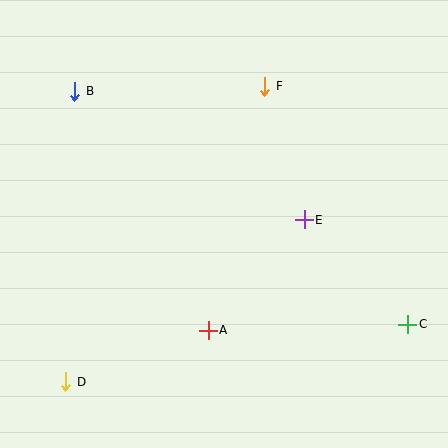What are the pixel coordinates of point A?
Point A is at (208, 330).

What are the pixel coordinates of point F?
Point F is at (265, 86).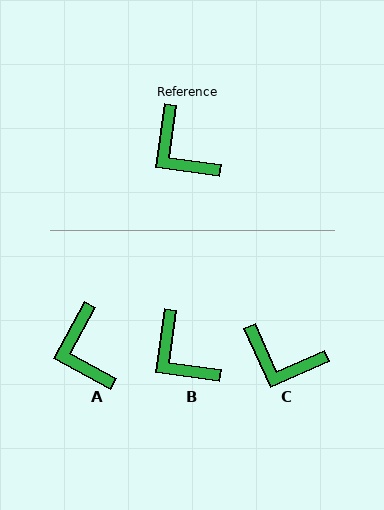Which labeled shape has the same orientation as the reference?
B.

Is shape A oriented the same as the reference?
No, it is off by about 21 degrees.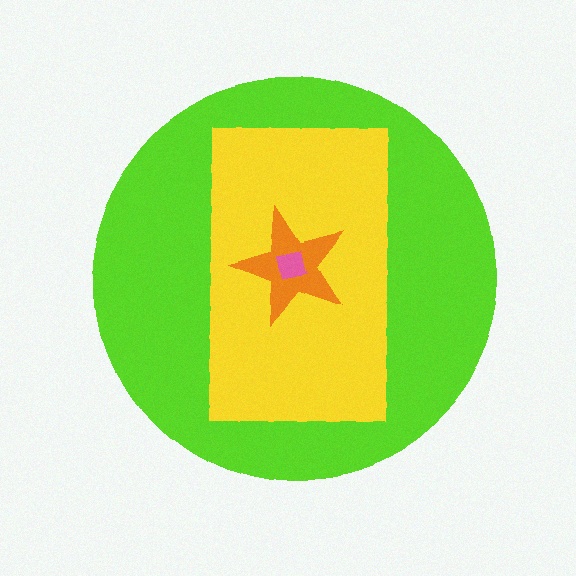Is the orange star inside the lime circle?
Yes.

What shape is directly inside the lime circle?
The yellow rectangle.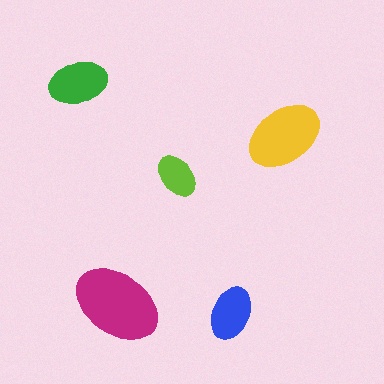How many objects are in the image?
There are 5 objects in the image.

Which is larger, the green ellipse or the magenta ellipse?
The magenta one.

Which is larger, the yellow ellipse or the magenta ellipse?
The magenta one.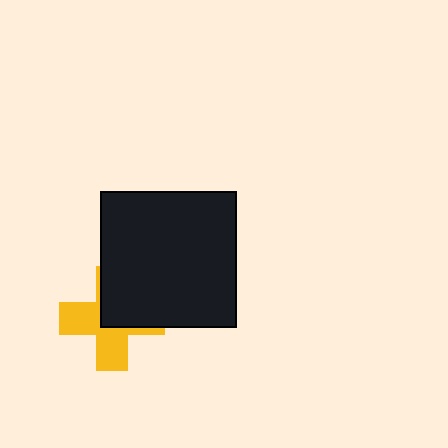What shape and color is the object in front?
The object in front is a black square.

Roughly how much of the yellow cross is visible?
About half of it is visible (roughly 54%).